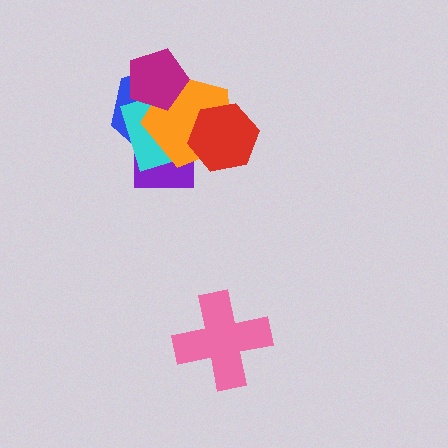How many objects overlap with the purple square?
3 objects overlap with the purple square.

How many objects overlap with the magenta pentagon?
3 objects overlap with the magenta pentagon.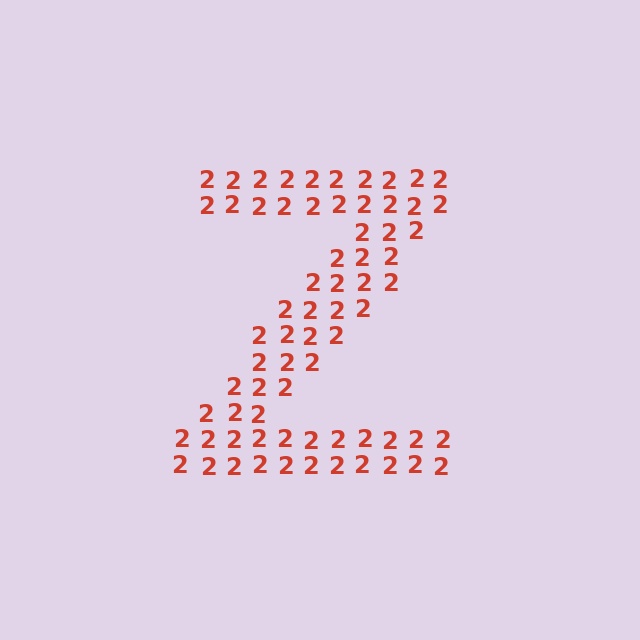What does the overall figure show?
The overall figure shows the letter Z.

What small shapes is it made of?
It is made of small digit 2's.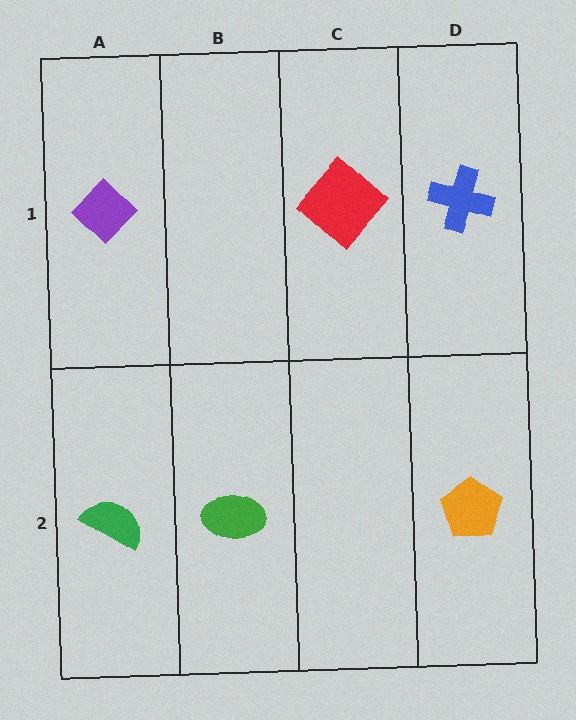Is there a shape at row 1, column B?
No, that cell is empty.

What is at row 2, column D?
An orange pentagon.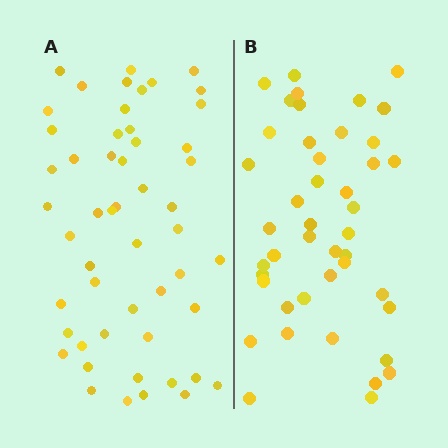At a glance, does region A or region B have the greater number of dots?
Region A (the left region) has more dots.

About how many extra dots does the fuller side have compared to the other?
Region A has roughly 8 or so more dots than region B.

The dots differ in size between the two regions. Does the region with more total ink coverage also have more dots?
No. Region B has more total ink coverage because its dots are larger, but region A actually contains more individual dots. Total area can be misleading — the number of items is what matters here.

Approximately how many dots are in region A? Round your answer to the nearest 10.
About 50 dots. (The exact count is 52, which rounds to 50.)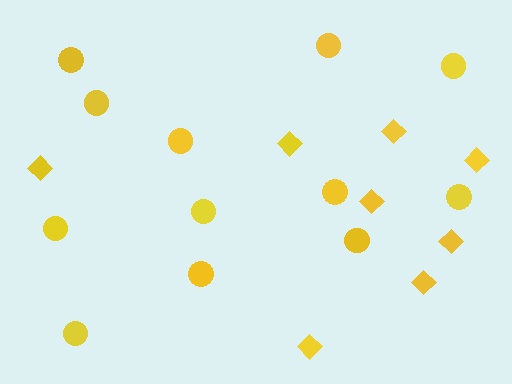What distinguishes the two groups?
There are 2 groups: one group of diamonds (8) and one group of circles (12).